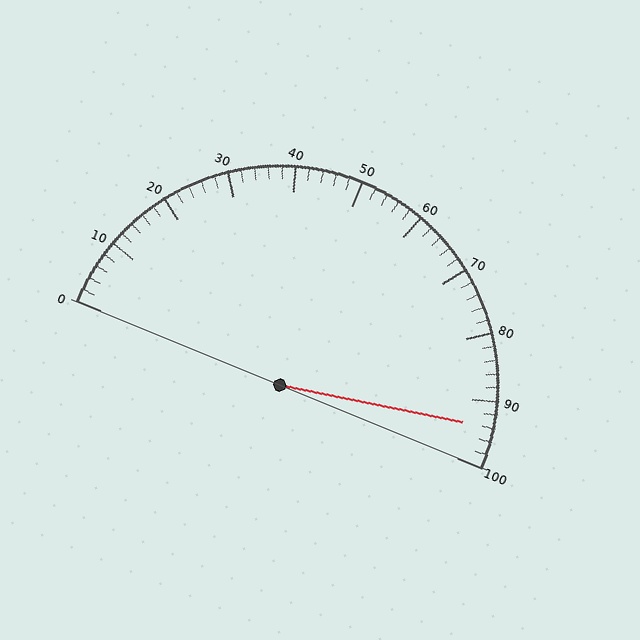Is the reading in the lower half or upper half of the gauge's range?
The reading is in the upper half of the range (0 to 100).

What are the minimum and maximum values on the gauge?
The gauge ranges from 0 to 100.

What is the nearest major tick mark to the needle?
The nearest major tick mark is 90.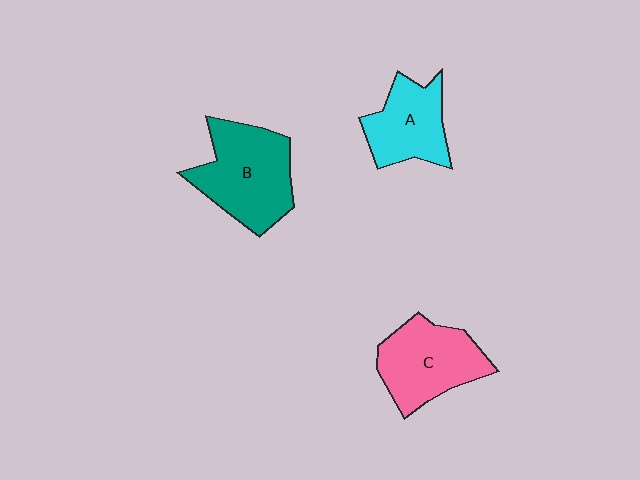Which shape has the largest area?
Shape B (teal).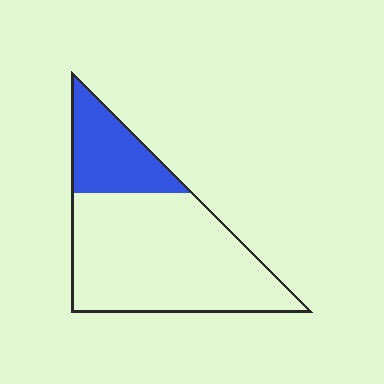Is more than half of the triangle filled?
No.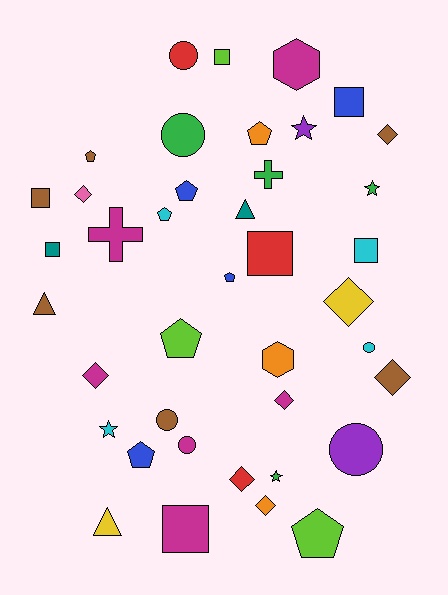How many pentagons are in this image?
There are 8 pentagons.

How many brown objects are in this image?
There are 6 brown objects.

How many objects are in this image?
There are 40 objects.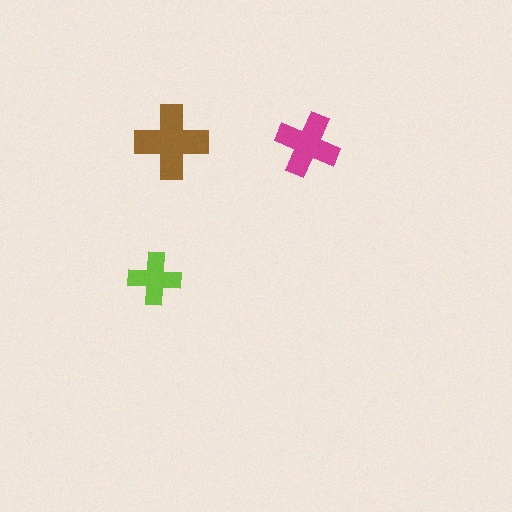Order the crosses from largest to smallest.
the brown one, the magenta one, the lime one.